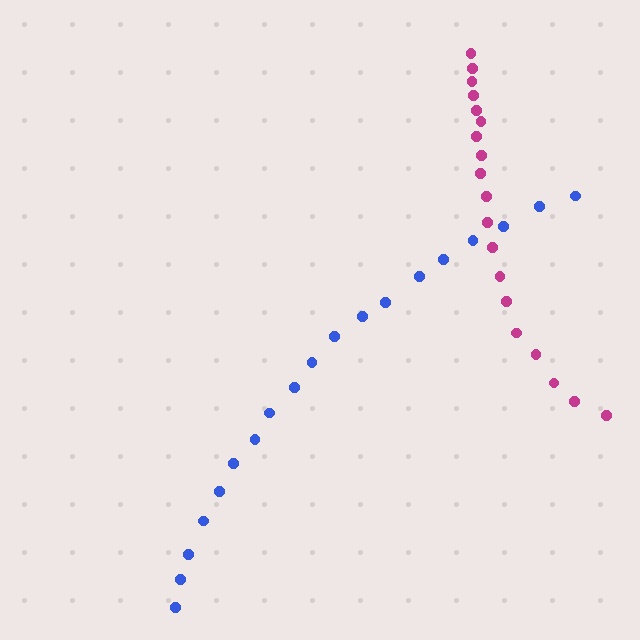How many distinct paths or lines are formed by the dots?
There are 2 distinct paths.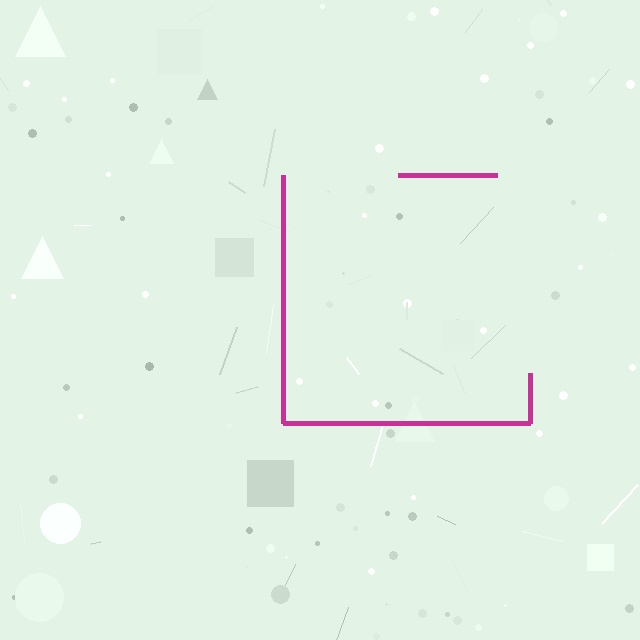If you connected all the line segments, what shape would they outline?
They would outline a square.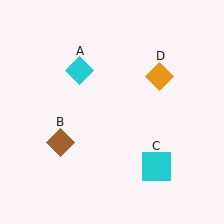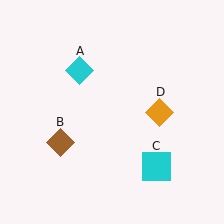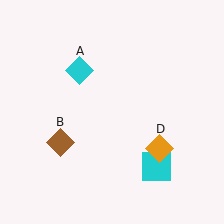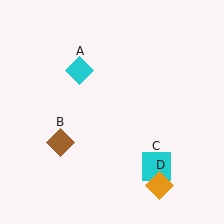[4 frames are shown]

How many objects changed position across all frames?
1 object changed position: orange diamond (object D).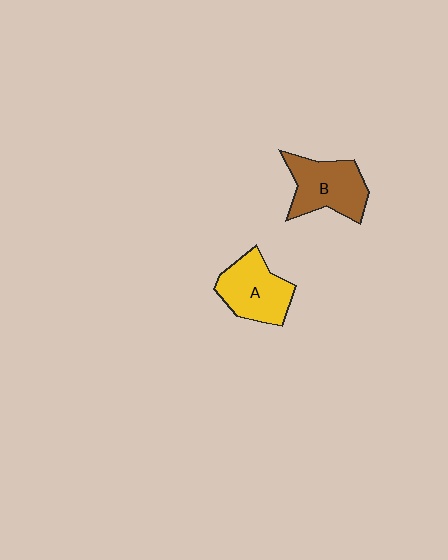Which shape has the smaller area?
Shape A (yellow).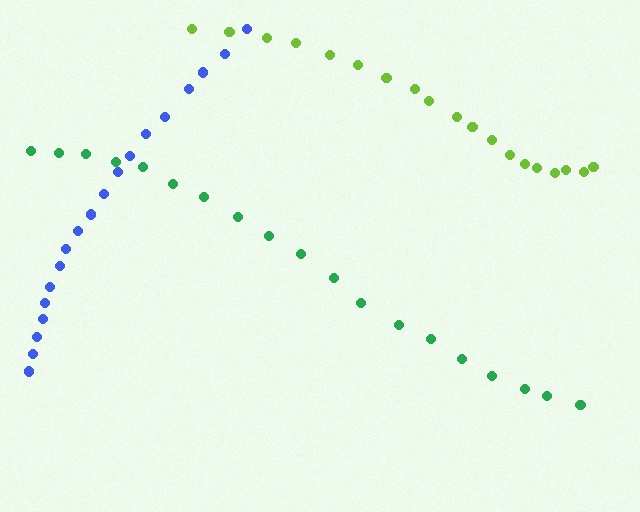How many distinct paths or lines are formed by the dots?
There are 3 distinct paths.